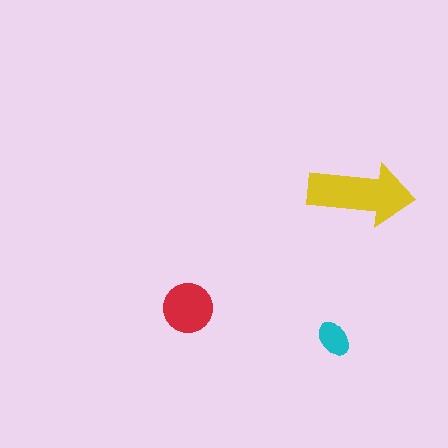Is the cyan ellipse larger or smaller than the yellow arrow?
Smaller.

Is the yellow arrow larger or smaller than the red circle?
Larger.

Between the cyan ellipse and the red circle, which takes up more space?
The red circle.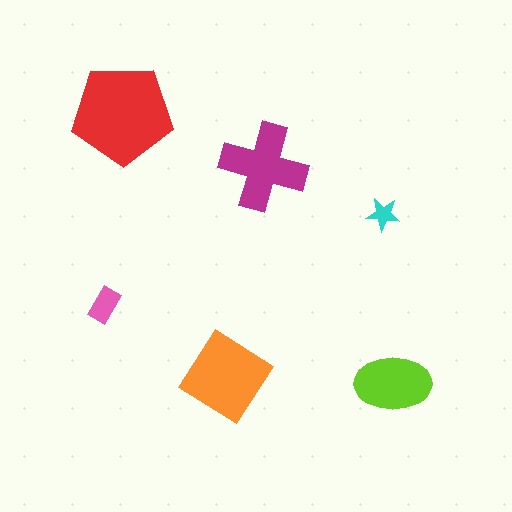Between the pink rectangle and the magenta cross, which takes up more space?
The magenta cross.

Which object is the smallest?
The cyan star.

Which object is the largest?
The red pentagon.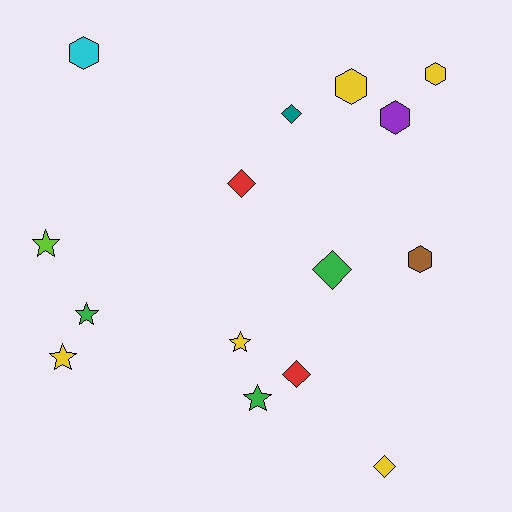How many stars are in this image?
There are 5 stars.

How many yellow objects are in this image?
There are 5 yellow objects.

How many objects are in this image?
There are 15 objects.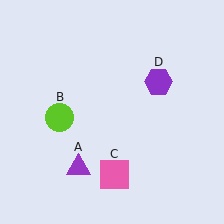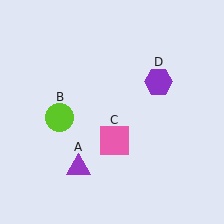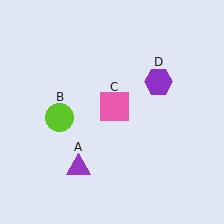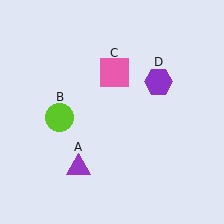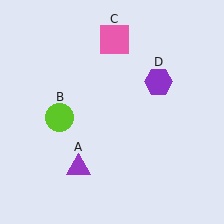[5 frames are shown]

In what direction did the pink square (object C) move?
The pink square (object C) moved up.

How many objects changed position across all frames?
1 object changed position: pink square (object C).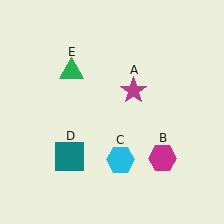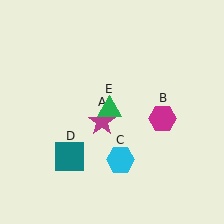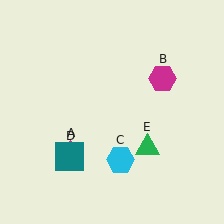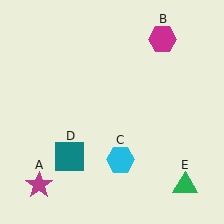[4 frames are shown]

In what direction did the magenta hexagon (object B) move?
The magenta hexagon (object B) moved up.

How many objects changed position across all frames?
3 objects changed position: magenta star (object A), magenta hexagon (object B), green triangle (object E).